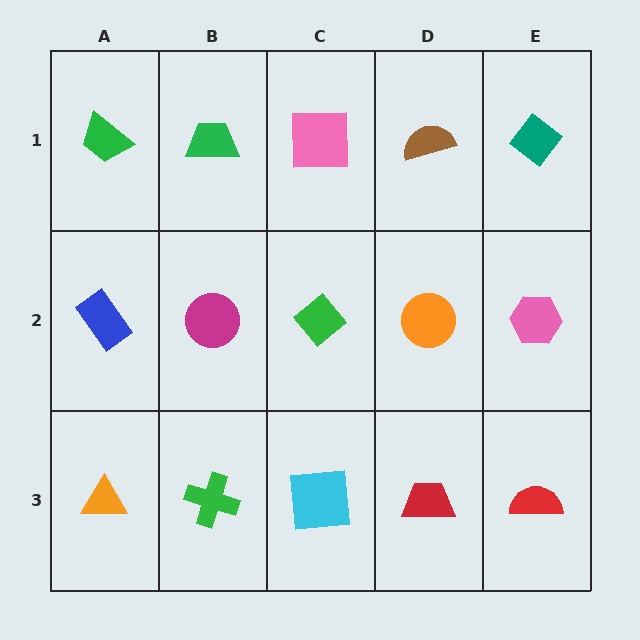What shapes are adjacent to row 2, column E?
A teal diamond (row 1, column E), a red semicircle (row 3, column E), an orange circle (row 2, column D).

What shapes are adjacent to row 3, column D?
An orange circle (row 2, column D), a cyan square (row 3, column C), a red semicircle (row 3, column E).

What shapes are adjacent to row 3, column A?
A blue rectangle (row 2, column A), a green cross (row 3, column B).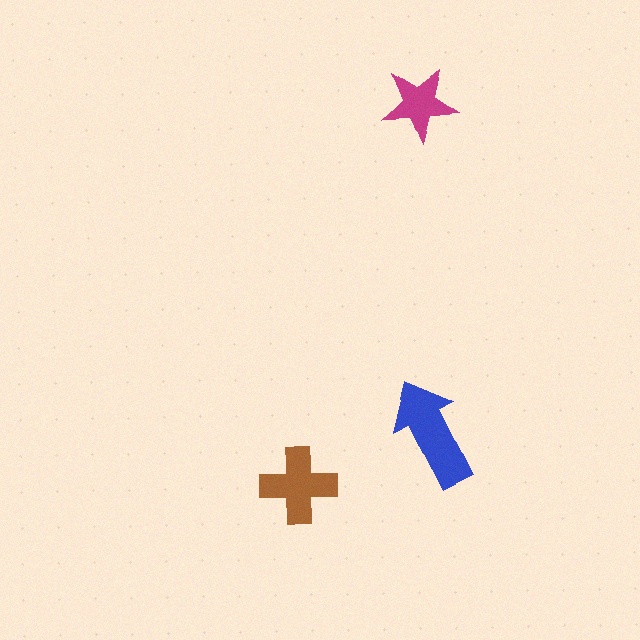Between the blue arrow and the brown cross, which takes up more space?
The blue arrow.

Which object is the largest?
The blue arrow.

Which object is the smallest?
The magenta star.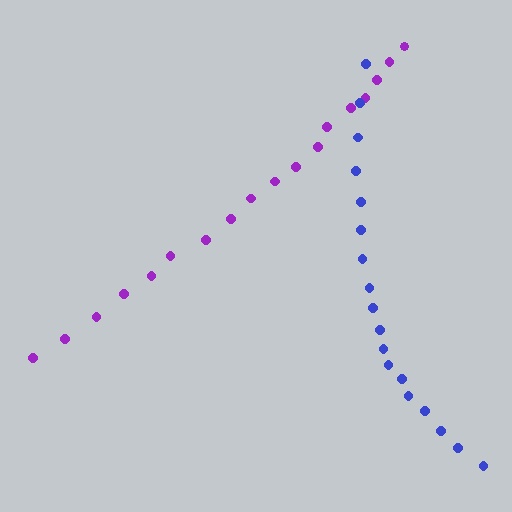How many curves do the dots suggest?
There are 2 distinct paths.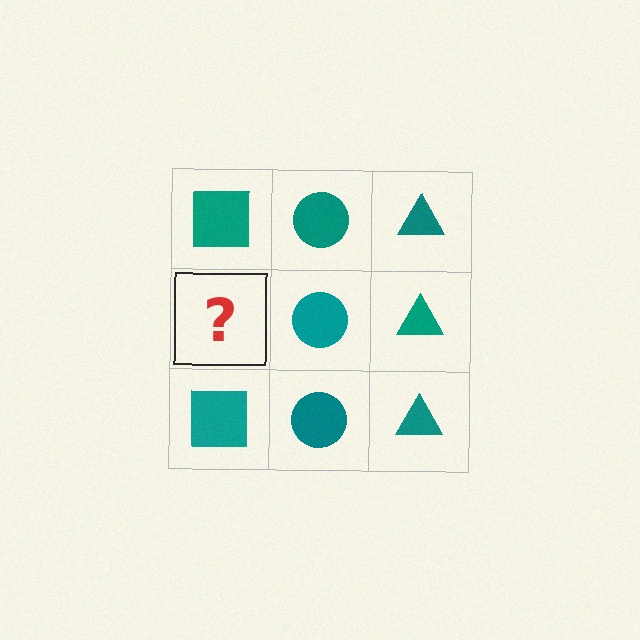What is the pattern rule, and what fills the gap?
The rule is that each column has a consistent shape. The gap should be filled with a teal square.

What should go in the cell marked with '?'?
The missing cell should contain a teal square.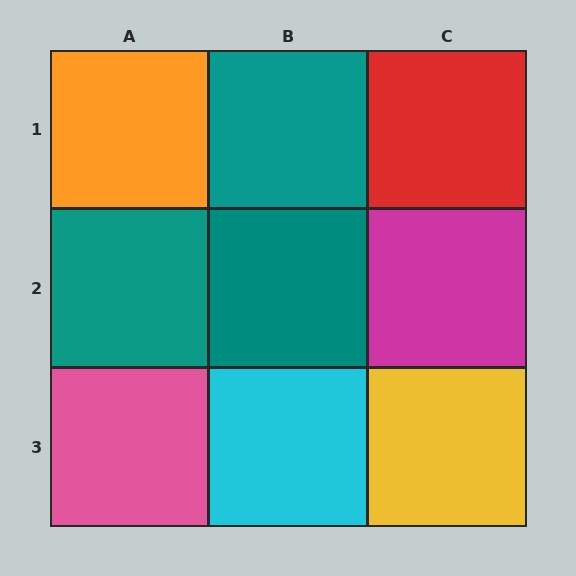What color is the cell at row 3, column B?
Cyan.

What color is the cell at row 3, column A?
Pink.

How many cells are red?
1 cell is red.